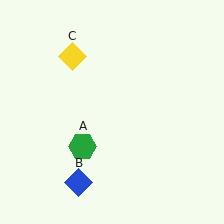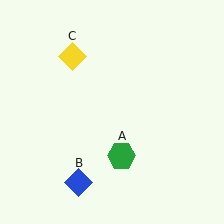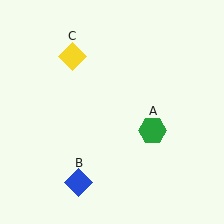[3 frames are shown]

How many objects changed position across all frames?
1 object changed position: green hexagon (object A).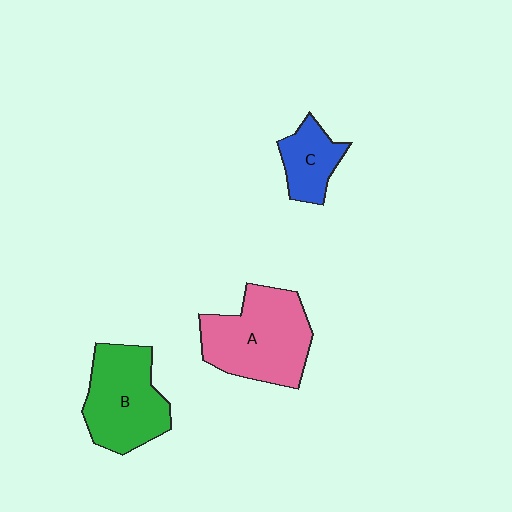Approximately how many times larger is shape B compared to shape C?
Approximately 1.9 times.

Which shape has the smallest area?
Shape C (blue).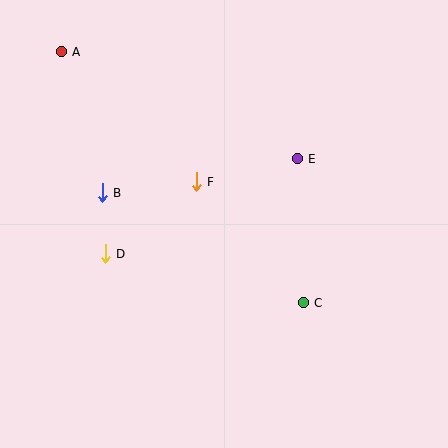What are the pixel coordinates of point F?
Point F is at (196, 182).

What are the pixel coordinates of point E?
Point E is at (297, 159).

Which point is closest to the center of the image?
Point F at (196, 182) is closest to the center.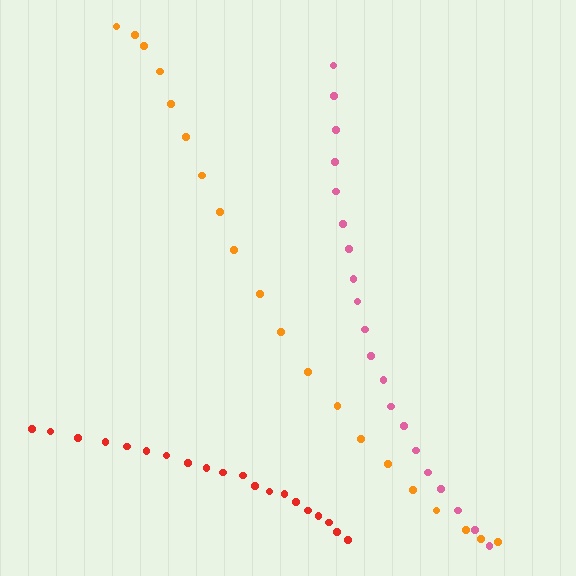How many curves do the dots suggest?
There are 3 distinct paths.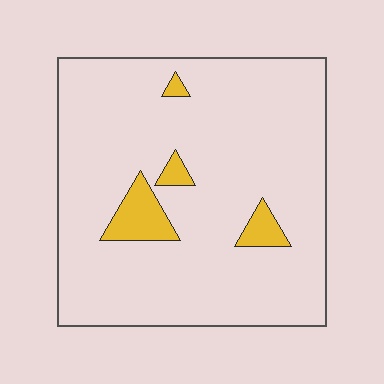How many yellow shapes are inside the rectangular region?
4.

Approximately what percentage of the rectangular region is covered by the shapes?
Approximately 10%.